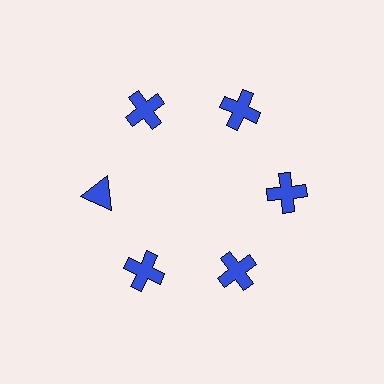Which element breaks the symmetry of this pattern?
The blue triangle at roughly the 9 o'clock position breaks the symmetry. All other shapes are blue crosses.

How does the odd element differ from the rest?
It has a different shape: triangle instead of cross.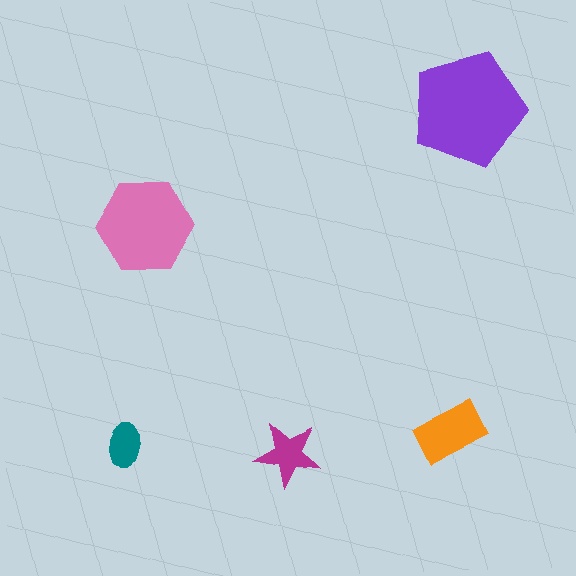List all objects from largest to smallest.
The purple pentagon, the pink hexagon, the orange rectangle, the magenta star, the teal ellipse.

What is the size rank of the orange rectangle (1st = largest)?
3rd.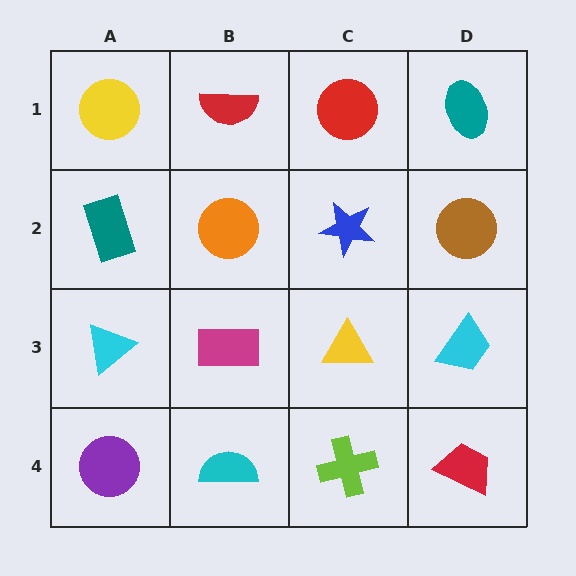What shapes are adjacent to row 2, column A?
A yellow circle (row 1, column A), a cyan triangle (row 3, column A), an orange circle (row 2, column B).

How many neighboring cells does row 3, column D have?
3.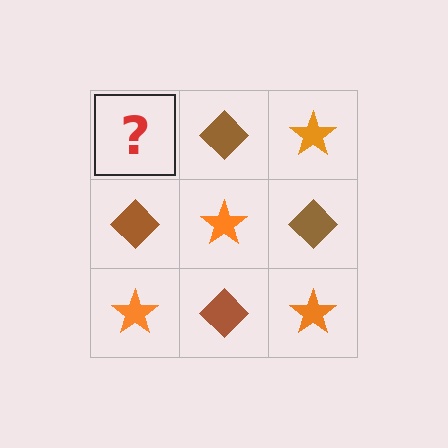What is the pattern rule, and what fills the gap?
The rule is that it alternates orange star and brown diamond in a checkerboard pattern. The gap should be filled with an orange star.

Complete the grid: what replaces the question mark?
The question mark should be replaced with an orange star.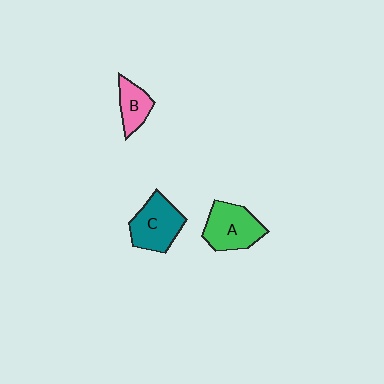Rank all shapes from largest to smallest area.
From largest to smallest: C (teal), A (green), B (pink).